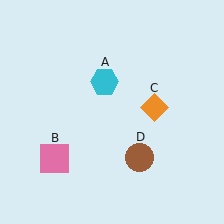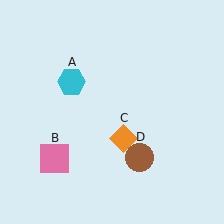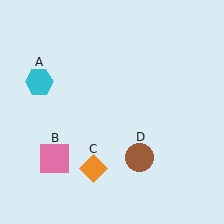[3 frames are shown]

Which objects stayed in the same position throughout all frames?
Pink square (object B) and brown circle (object D) remained stationary.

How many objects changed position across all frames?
2 objects changed position: cyan hexagon (object A), orange diamond (object C).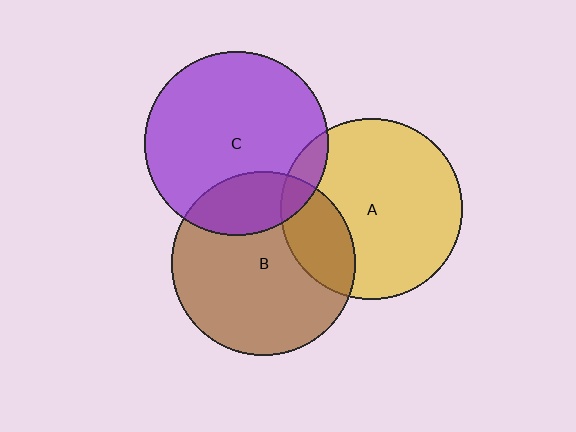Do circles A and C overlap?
Yes.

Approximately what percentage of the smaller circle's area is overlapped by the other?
Approximately 10%.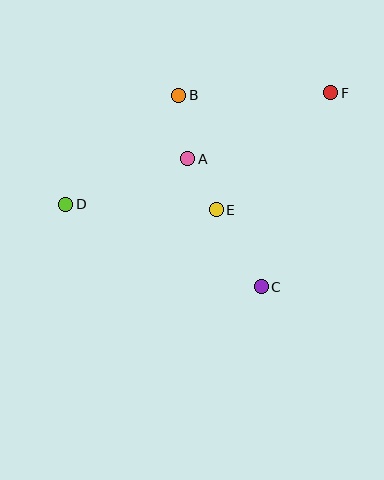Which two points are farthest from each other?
Points D and F are farthest from each other.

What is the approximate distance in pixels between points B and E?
The distance between B and E is approximately 121 pixels.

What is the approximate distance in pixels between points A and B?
The distance between A and B is approximately 64 pixels.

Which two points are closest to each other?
Points A and E are closest to each other.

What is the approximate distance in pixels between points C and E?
The distance between C and E is approximately 89 pixels.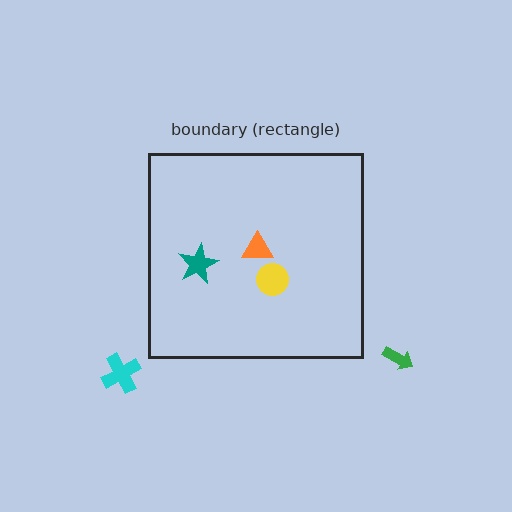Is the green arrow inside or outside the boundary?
Outside.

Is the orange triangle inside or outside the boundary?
Inside.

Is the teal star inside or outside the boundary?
Inside.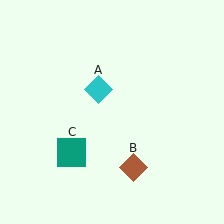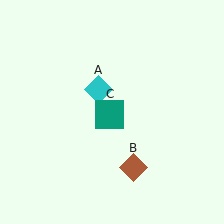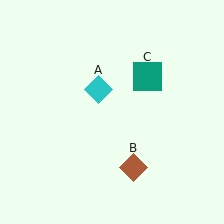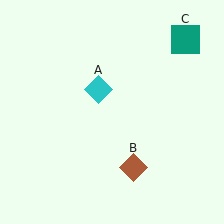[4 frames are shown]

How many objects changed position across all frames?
1 object changed position: teal square (object C).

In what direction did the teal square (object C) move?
The teal square (object C) moved up and to the right.